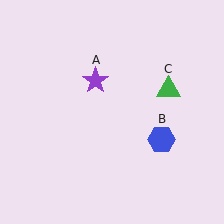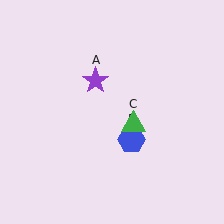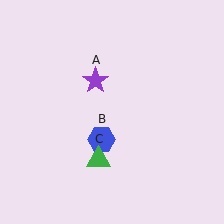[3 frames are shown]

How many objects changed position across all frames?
2 objects changed position: blue hexagon (object B), green triangle (object C).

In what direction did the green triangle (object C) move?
The green triangle (object C) moved down and to the left.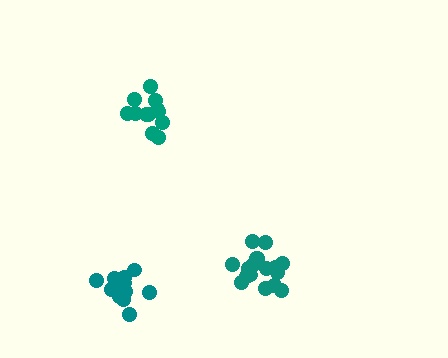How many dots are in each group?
Group 1: 12 dots, Group 2: 17 dots, Group 3: 12 dots (41 total).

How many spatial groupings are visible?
There are 3 spatial groupings.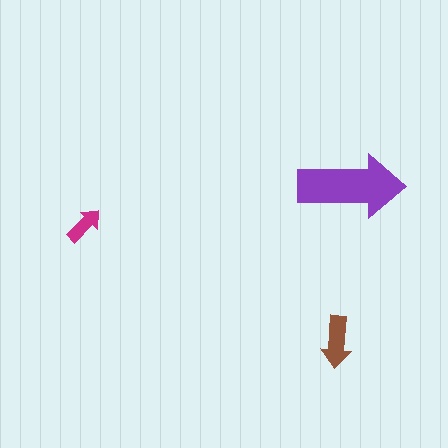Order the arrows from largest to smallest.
the purple one, the brown one, the magenta one.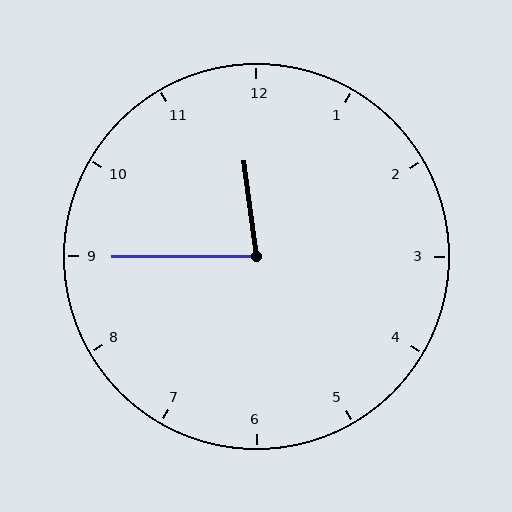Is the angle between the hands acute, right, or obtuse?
It is acute.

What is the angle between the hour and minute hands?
Approximately 82 degrees.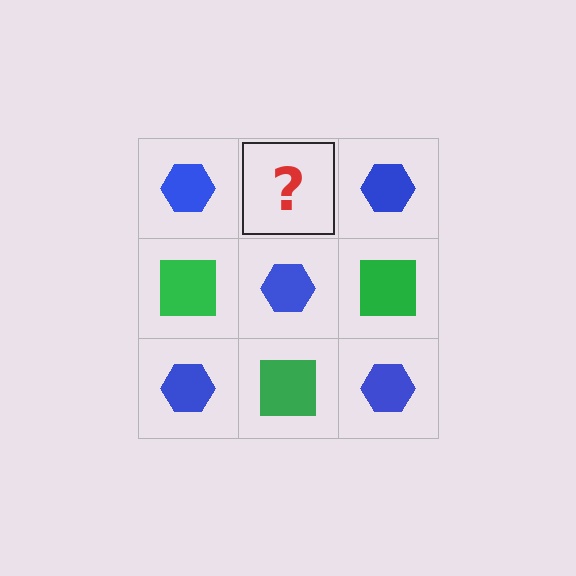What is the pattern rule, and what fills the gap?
The rule is that it alternates blue hexagon and green square in a checkerboard pattern. The gap should be filled with a green square.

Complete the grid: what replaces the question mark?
The question mark should be replaced with a green square.